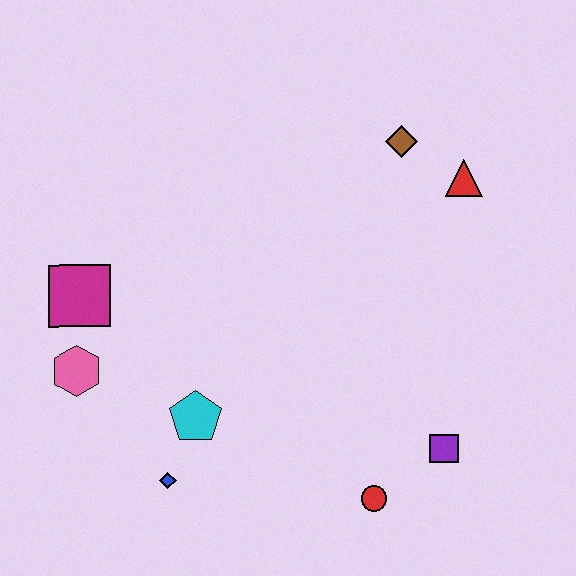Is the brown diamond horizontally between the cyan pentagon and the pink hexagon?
No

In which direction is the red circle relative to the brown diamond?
The red circle is below the brown diamond.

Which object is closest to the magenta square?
The pink hexagon is closest to the magenta square.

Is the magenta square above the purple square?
Yes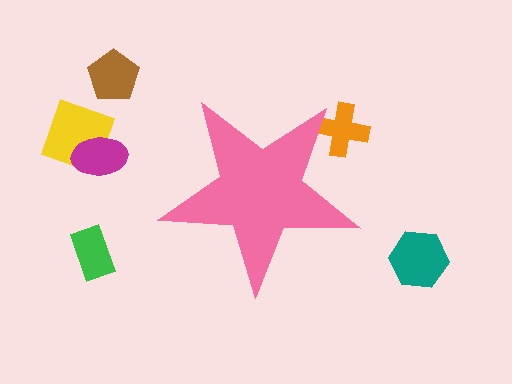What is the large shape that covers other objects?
A pink star.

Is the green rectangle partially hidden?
No, the green rectangle is fully visible.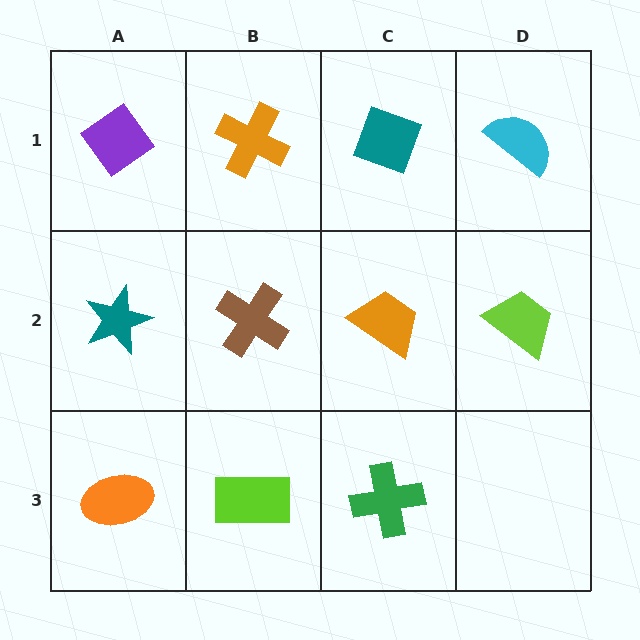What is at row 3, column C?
A green cross.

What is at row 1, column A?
A purple diamond.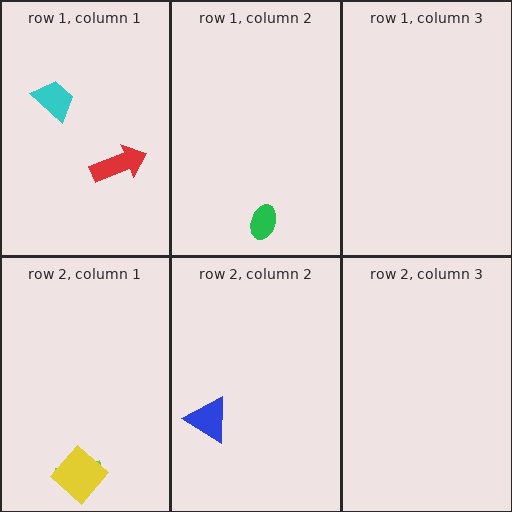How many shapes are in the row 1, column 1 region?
2.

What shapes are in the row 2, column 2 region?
The blue triangle.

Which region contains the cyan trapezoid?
The row 1, column 1 region.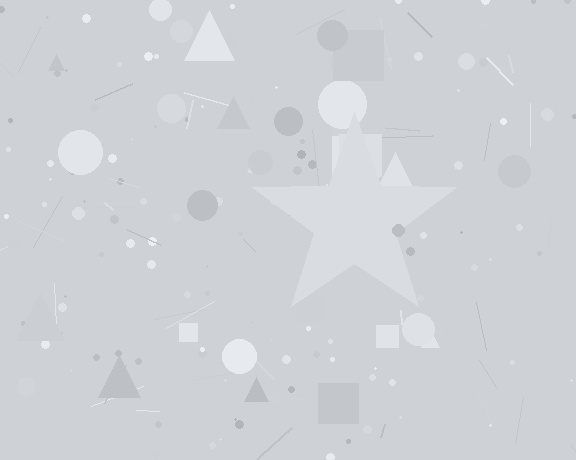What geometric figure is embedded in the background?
A star is embedded in the background.